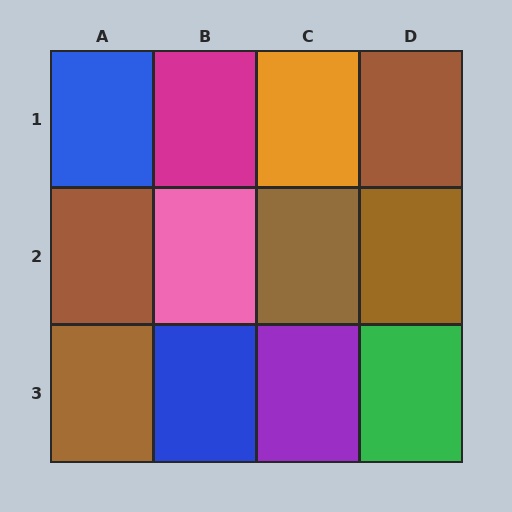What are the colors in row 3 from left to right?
Brown, blue, purple, green.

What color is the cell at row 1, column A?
Blue.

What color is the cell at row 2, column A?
Brown.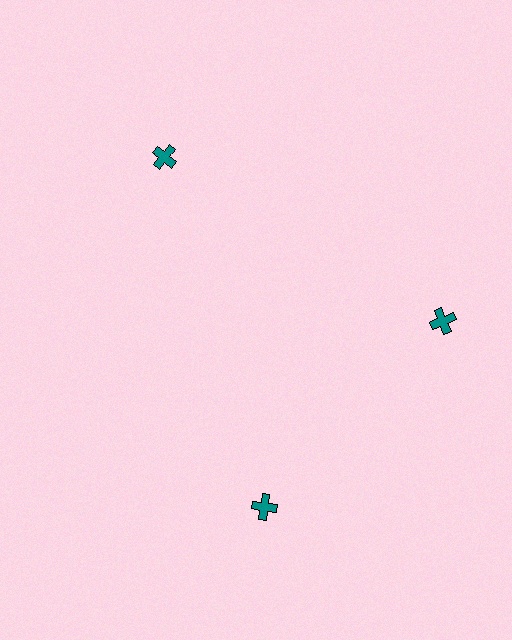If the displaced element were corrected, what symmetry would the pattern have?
It would have 3-fold rotational symmetry — the pattern would map onto itself every 120 degrees.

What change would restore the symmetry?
The symmetry would be restored by rotating it back into even spacing with its neighbors so that all 3 crosses sit at equal angles and equal distance from the center.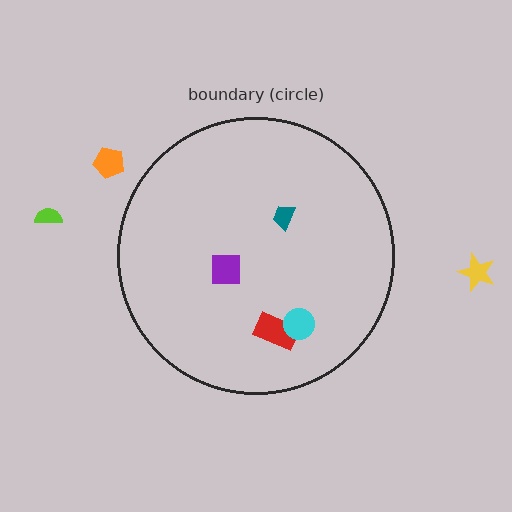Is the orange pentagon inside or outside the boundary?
Outside.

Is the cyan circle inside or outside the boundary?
Inside.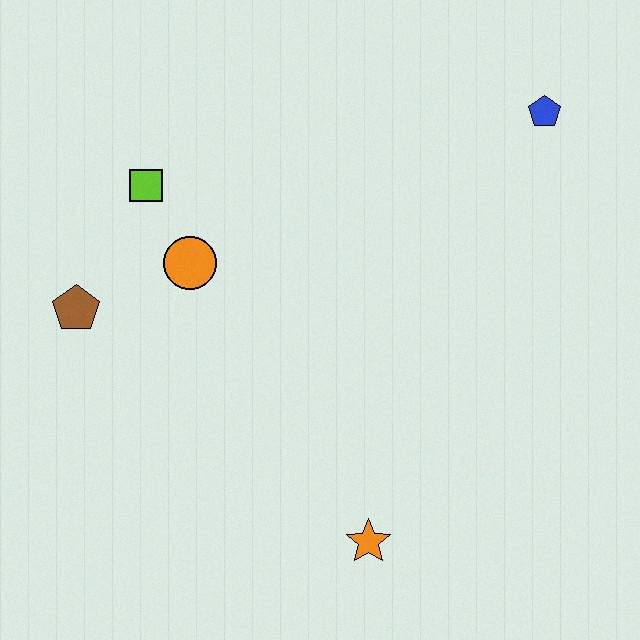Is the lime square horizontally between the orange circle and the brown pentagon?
Yes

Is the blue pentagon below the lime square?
No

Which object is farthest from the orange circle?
The blue pentagon is farthest from the orange circle.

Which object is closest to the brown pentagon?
The orange circle is closest to the brown pentagon.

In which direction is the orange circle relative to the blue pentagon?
The orange circle is to the left of the blue pentagon.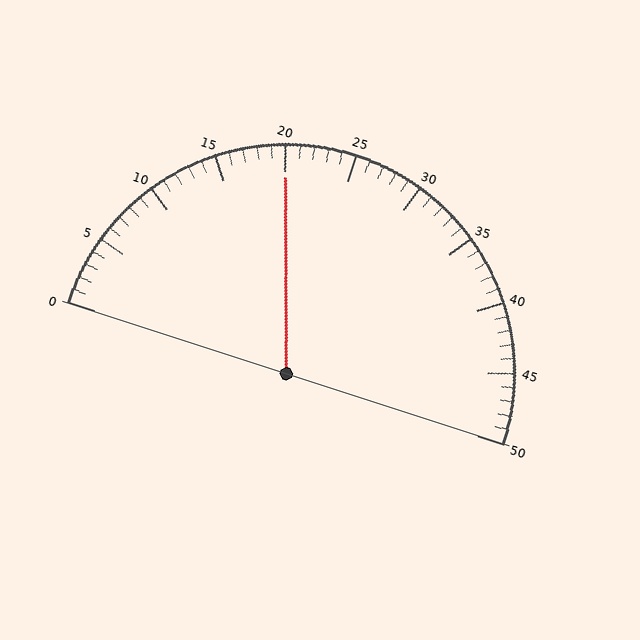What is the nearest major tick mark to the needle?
The nearest major tick mark is 20.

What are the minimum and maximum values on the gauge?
The gauge ranges from 0 to 50.